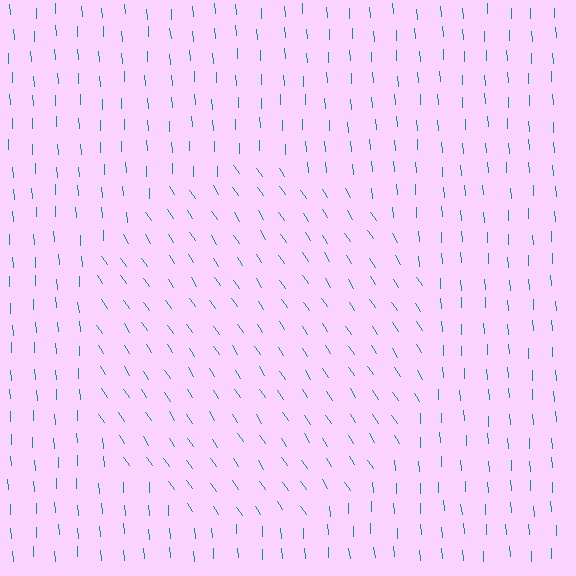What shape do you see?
I see a circle.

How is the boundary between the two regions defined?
The boundary is defined purely by a change in line orientation (approximately 30 degrees difference). All lines are the same color and thickness.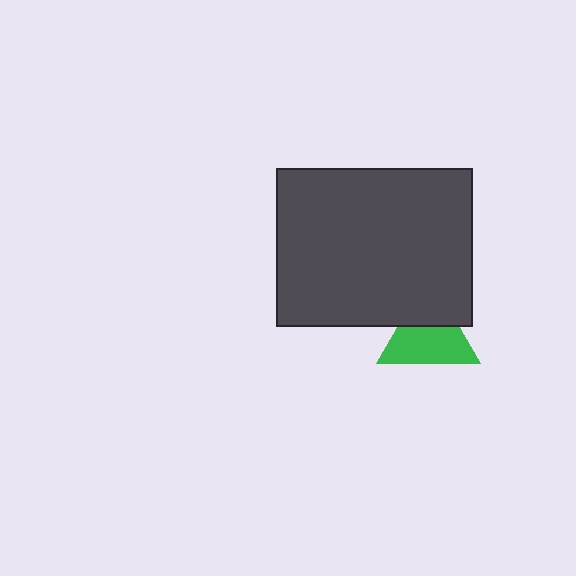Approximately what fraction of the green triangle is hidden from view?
Roughly 36% of the green triangle is hidden behind the dark gray rectangle.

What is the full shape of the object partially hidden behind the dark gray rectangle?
The partially hidden object is a green triangle.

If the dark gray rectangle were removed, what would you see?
You would see the complete green triangle.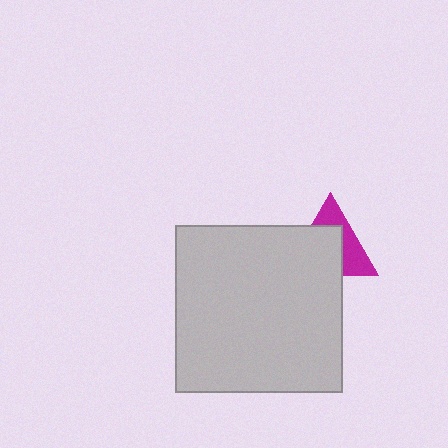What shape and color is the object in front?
The object in front is a light gray square.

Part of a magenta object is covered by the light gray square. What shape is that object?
It is a triangle.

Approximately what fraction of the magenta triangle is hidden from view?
Roughly 58% of the magenta triangle is hidden behind the light gray square.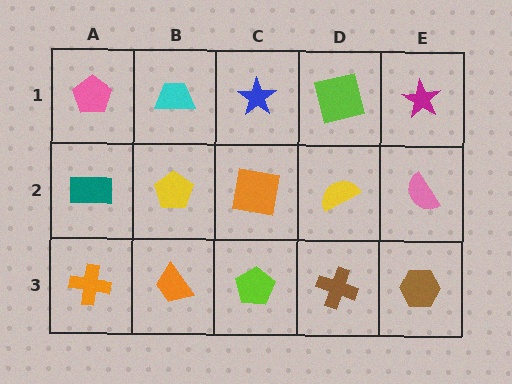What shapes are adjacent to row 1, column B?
A yellow pentagon (row 2, column B), a pink pentagon (row 1, column A), a blue star (row 1, column C).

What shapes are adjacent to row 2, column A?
A pink pentagon (row 1, column A), an orange cross (row 3, column A), a yellow pentagon (row 2, column B).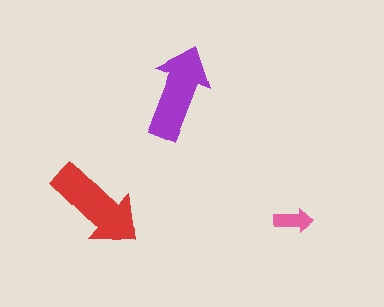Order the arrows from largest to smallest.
the red one, the purple one, the pink one.